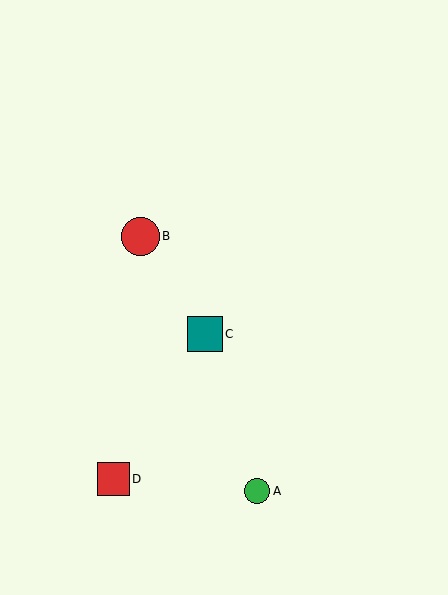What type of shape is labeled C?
Shape C is a teal square.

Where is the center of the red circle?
The center of the red circle is at (140, 236).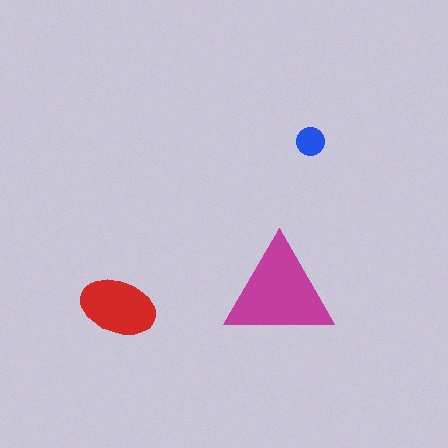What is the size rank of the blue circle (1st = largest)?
3rd.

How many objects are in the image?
There are 3 objects in the image.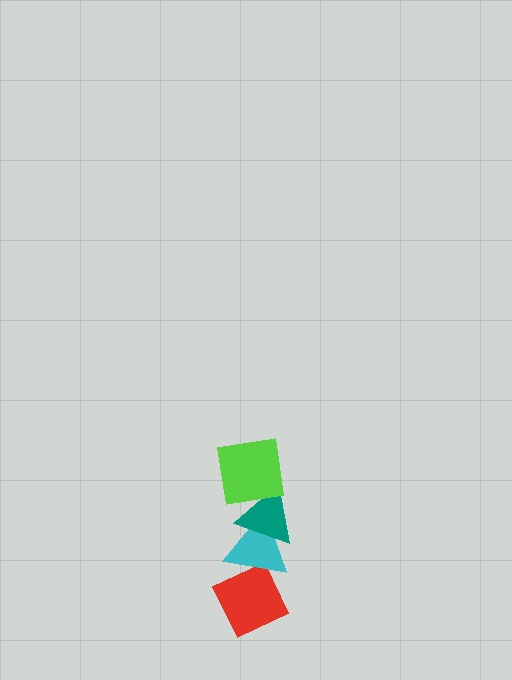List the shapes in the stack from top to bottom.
From top to bottom: the lime square, the teal triangle, the cyan triangle, the red diamond.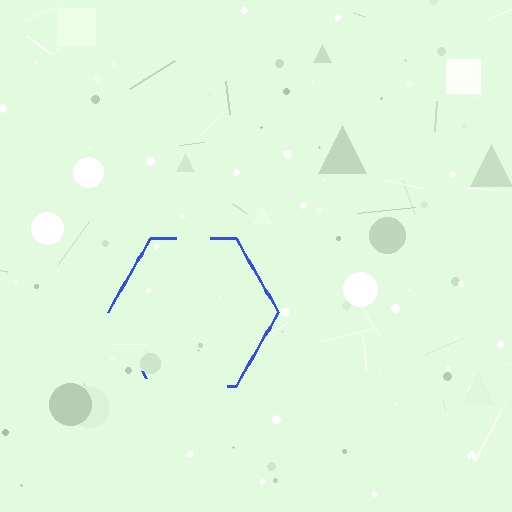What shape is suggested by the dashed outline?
The dashed outline suggests a hexagon.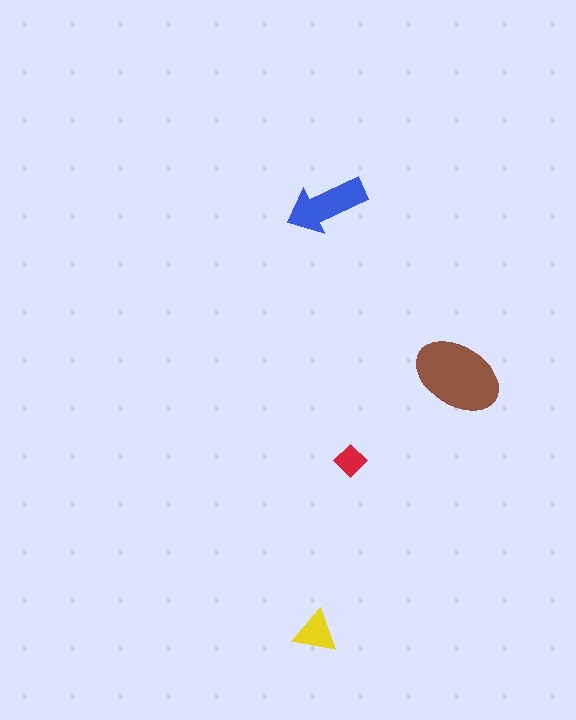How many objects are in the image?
There are 4 objects in the image.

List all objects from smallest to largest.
The red diamond, the yellow triangle, the blue arrow, the brown ellipse.